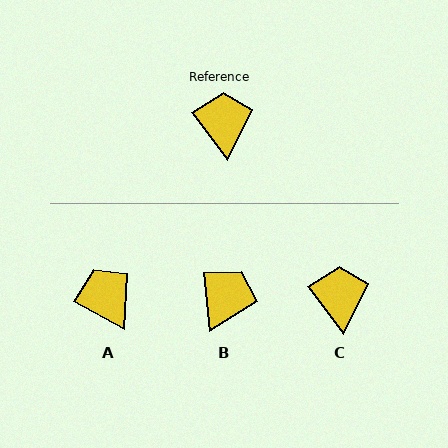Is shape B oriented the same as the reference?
No, it is off by about 32 degrees.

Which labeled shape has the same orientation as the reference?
C.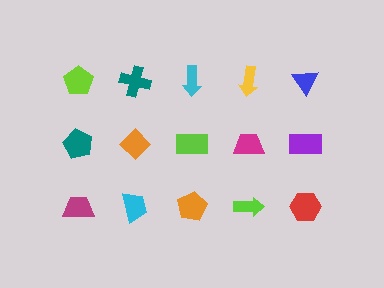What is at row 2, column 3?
A lime rectangle.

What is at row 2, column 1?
A teal pentagon.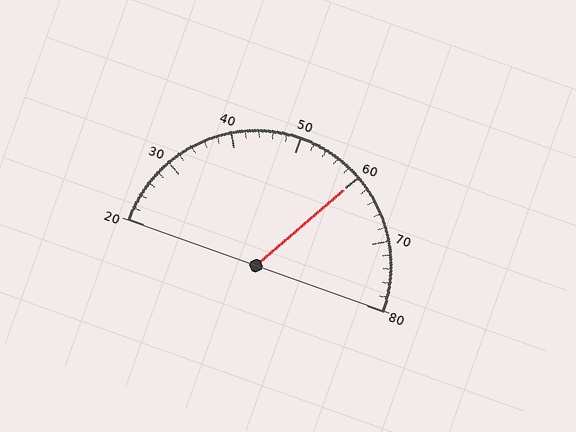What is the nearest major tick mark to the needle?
The nearest major tick mark is 60.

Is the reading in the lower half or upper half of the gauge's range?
The reading is in the upper half of the range (20 to 80).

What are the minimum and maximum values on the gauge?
The gauge ranges from 20 to 80.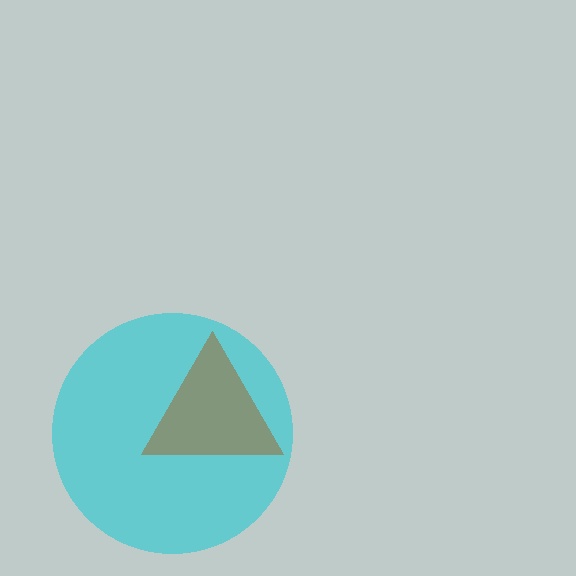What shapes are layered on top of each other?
The layered shapes are: a cyan circle, a brown triangle.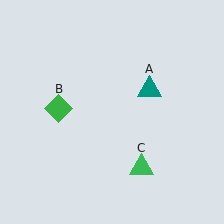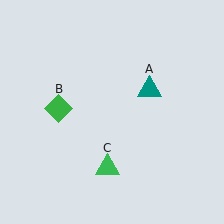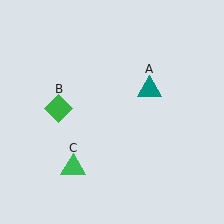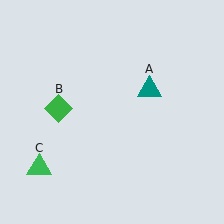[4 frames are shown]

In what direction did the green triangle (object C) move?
The green triangle (object C) moved left.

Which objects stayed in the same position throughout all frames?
Teal triangle (object A) and green diamond (object B) remained stationary.